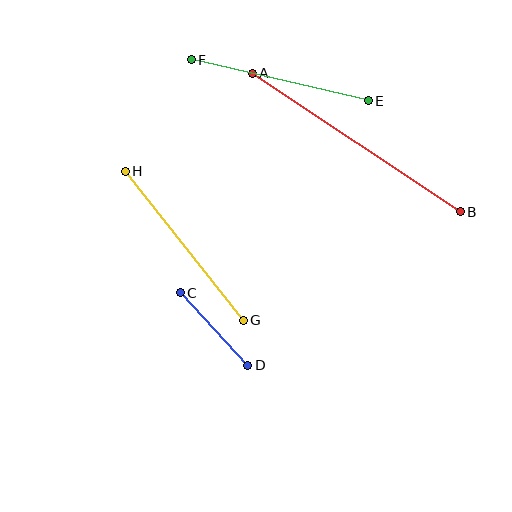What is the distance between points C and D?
The distance is approximately 99 pixels.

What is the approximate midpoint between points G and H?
The midpoint is at approximately (184, 246) pixels.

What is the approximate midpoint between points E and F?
The midpoint is at approximately (280, 80) pixels.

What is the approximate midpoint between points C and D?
The midpoint is at approximately (214, 329) pixels.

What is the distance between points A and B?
The distance is approximately 250 pixels.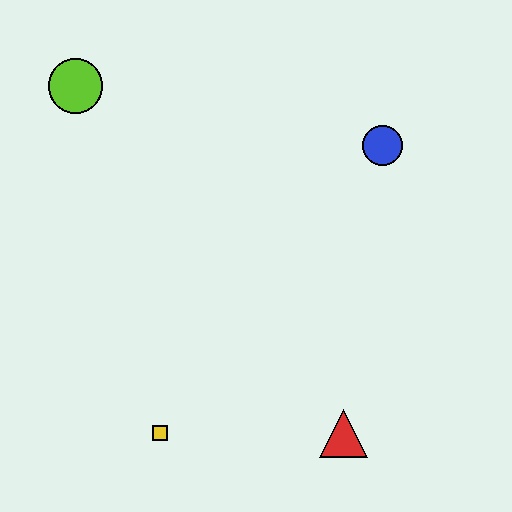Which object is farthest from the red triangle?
The lime circle is farthest from the red triangle.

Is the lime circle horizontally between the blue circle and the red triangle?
No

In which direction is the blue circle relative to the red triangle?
The blue circle is above the red triangle.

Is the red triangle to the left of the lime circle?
No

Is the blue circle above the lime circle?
No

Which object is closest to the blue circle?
The red triangle is closest to the blue circle.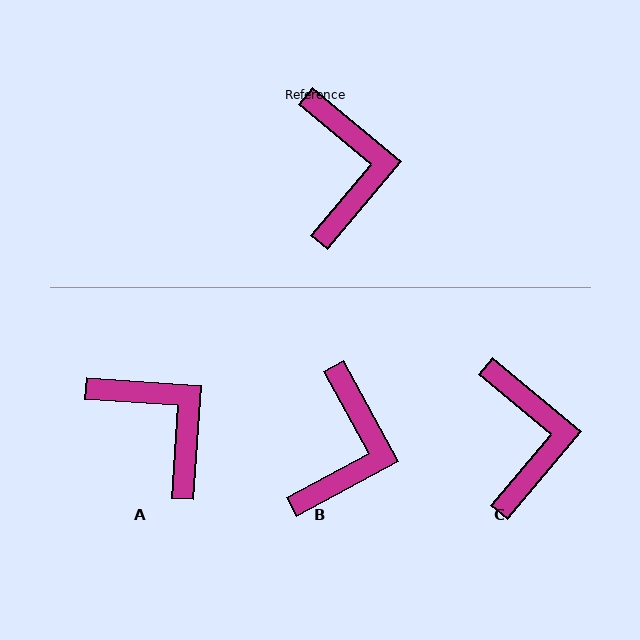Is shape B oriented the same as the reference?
No, it is off by about 22 degrees.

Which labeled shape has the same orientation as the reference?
C.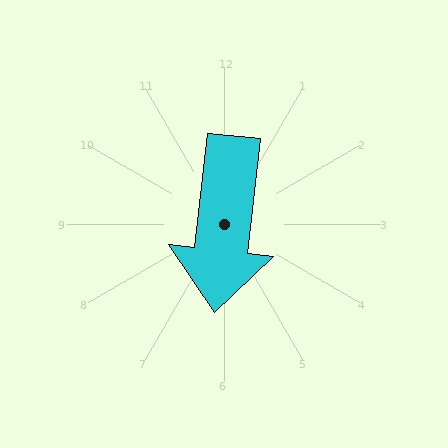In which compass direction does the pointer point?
South.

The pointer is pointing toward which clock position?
Roughly 6 o'clock.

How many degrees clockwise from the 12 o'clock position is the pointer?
Approximately 186 degrees.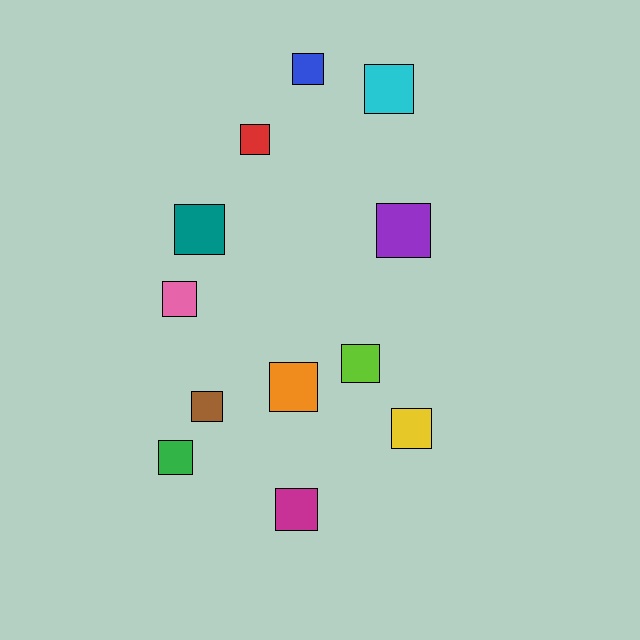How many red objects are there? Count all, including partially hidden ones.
There is 1 red object.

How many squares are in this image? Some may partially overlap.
There are 12 squares.